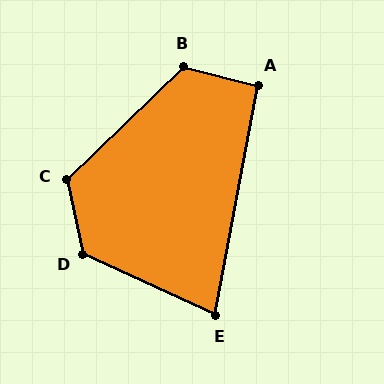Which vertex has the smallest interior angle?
E, at approximately 76 degrees.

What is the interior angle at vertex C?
Approximately 122 degrees (obtuse).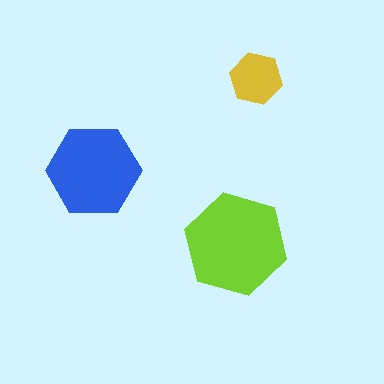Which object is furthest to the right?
The yellow hexagon is rightmost.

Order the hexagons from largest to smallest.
the lime one, the blue one, the yellow one.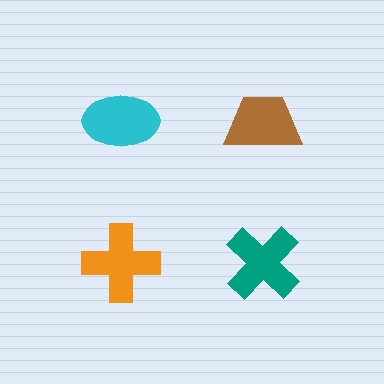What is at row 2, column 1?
An orange cross.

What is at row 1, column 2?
A brown trapezoid.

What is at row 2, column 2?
A teal cross.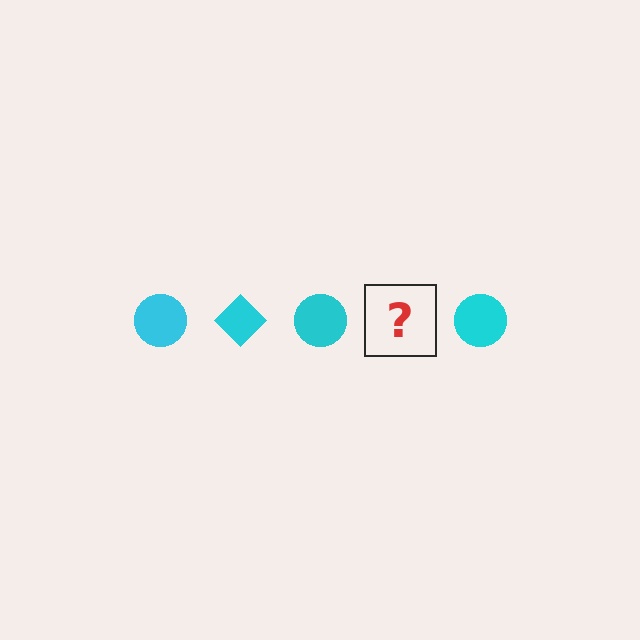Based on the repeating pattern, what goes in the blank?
The blank should be a cyan diamond.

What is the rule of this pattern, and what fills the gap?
The rule is that the pattern cycles through circle, diamond shapes in cyan. The gap should be filled with a cyan diamond.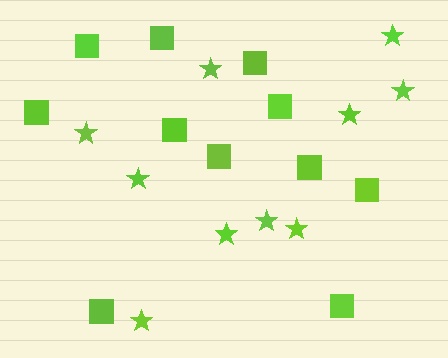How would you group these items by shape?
There are 2 groups: one group of stars (10) and one group of squares (11).